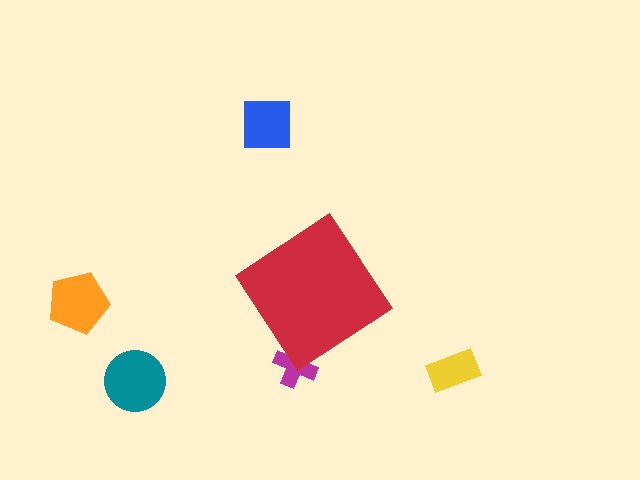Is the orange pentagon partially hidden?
No, the orange pentagon is fully visible.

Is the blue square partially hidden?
No, the blue square is fully visible.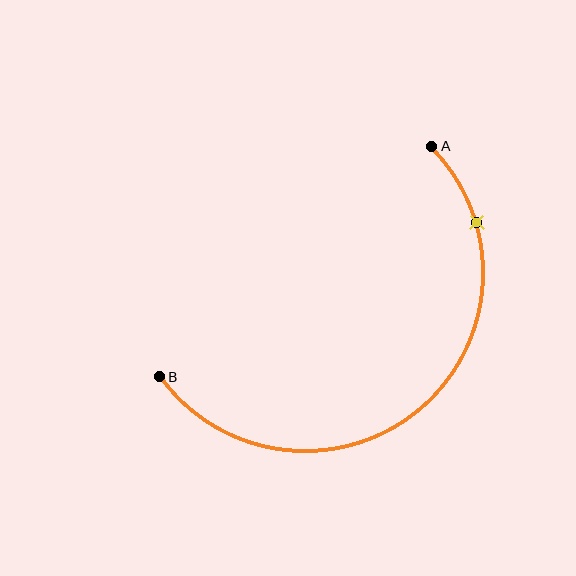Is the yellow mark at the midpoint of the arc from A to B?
No. The yellow mark lies on the arc but is closer to endpoint A. The arc midpoint would be at the point on the curve equidistant along the arc from both A and B.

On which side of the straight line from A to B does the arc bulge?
The arc bulges below and to the right of the straight line connecting A and B.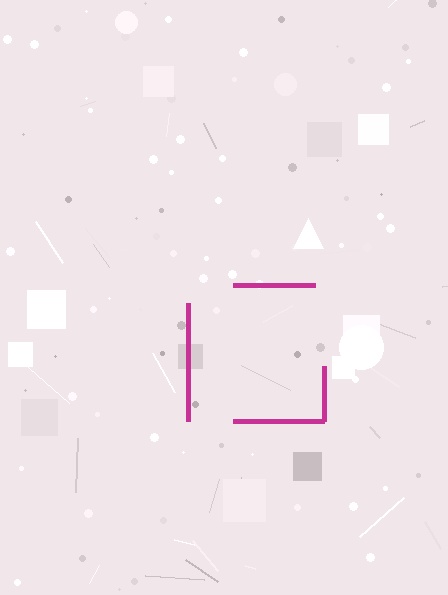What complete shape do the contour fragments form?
The contour fragments form a square.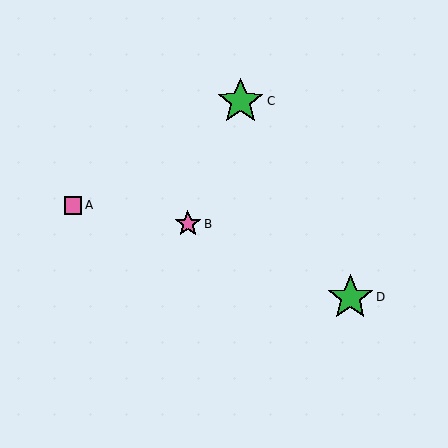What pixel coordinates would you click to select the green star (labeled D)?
Click at (350, 297) to select the green star D.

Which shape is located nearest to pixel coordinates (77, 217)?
The pink square (labeled A) at (73, 205) is nearest to that location.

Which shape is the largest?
The green star (labeled C) is the largest.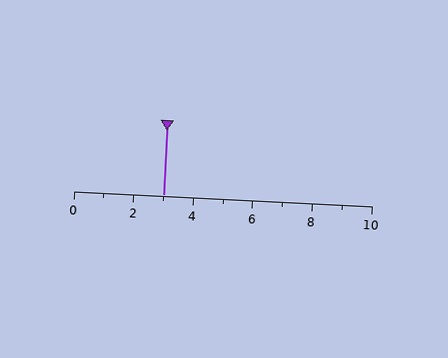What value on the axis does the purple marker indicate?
The marker indicates approximately 3.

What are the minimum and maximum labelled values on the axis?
The axis runs from 0 to 10.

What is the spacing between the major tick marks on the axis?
The major ticks are spaced 2 apart.